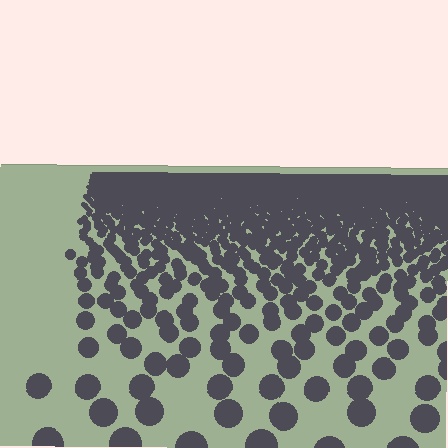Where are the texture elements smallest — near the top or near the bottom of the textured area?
Near the top.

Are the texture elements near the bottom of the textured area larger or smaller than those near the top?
Larger. Near the bottom, elements are closer to the viewer and appear at a bigger on-screen size.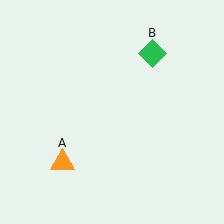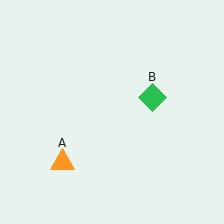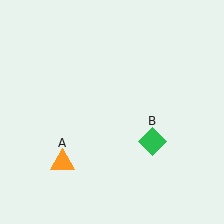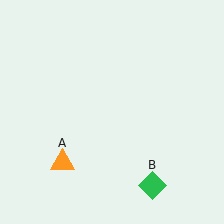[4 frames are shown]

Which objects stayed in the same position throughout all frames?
Orange triangle (object A) remained stationary.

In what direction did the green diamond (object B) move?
The green diamond (object B) moved down.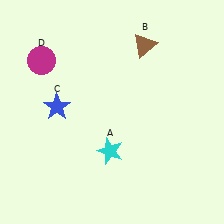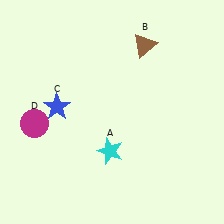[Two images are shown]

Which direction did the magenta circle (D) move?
The magenta circle (D) moved down.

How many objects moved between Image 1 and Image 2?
1 object moved between the two images.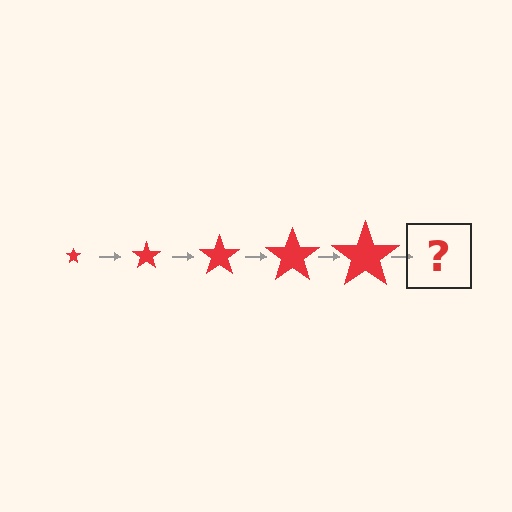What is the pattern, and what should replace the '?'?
The pattern is that the star gets progressively larger each step. The '?' should be a red star, larger than the previous one.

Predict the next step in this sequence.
The next step is a red star, larger than the previous one.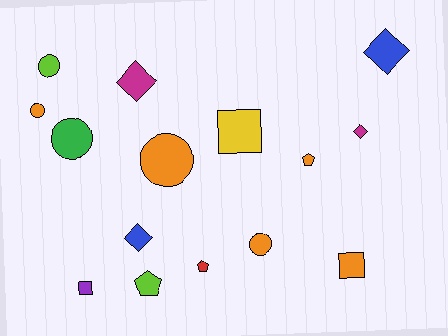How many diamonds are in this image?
There are 4 diamonds.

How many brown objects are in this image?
There are no brown objects.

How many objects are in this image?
There are 15 objects.